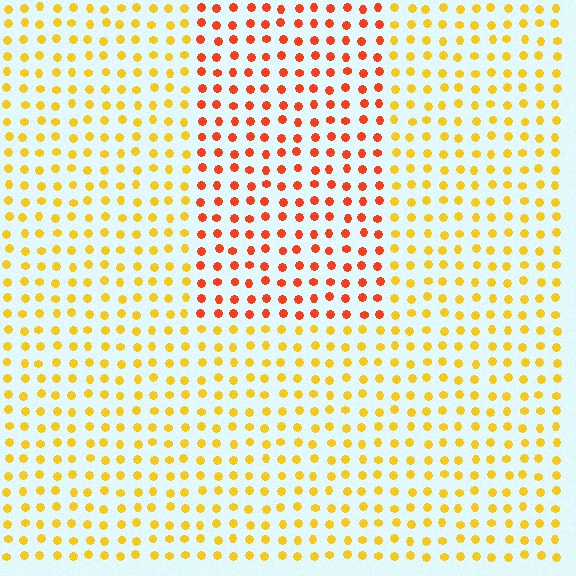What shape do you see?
I see a rectangle.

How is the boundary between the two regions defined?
The boundary is defined purely by a slight shift in hue (about 39 degrees). Spacing, size, and orientation are identical on both sides.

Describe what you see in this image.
The image is filled with small yellow elements in a uniform arrangement. A rectangle-shaped region is visible where the elements are tinted to a slightly different hue, forming a subtle color boundary.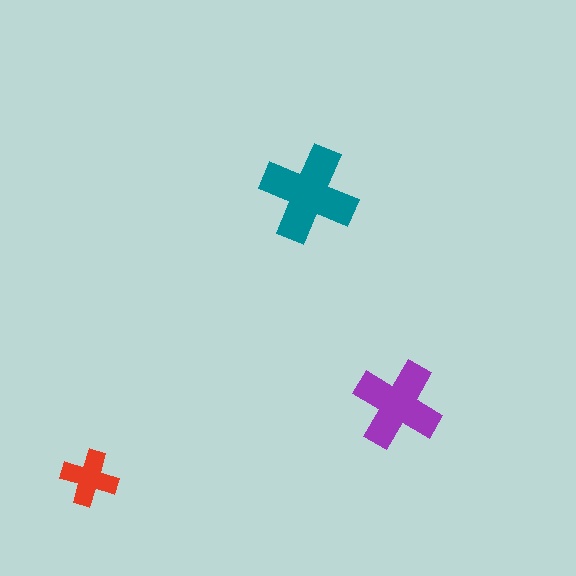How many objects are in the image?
There are 3 objects in the image.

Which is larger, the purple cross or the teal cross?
The teal one.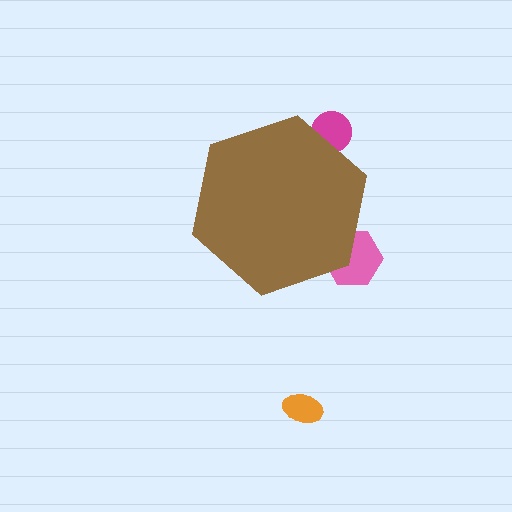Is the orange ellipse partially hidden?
No, the orange ellipse is fully visible.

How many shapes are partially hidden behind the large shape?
2 shapes are partially hidden.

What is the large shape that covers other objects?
A brown hexagon.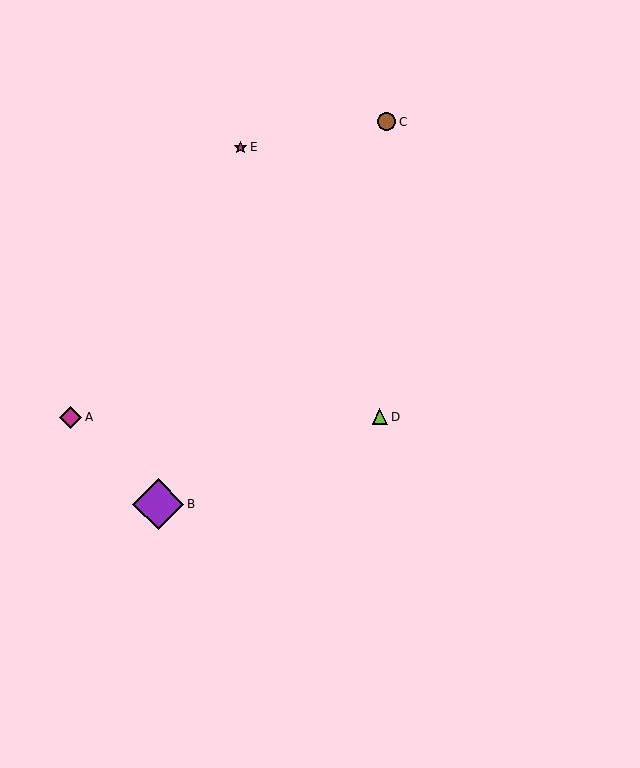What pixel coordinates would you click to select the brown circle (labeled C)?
Click at (387, 122) to select the brown circle C.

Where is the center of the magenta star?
The center of the magenta star is at (240, 147).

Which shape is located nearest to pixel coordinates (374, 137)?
The brown circle (labeled C) at (387, 122) is nearest to that location.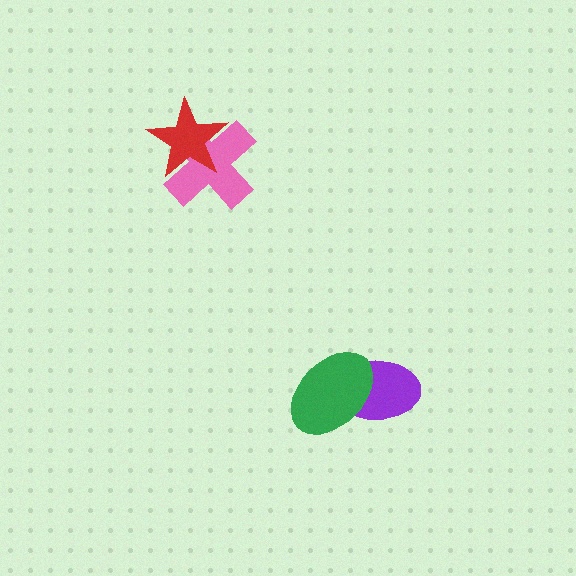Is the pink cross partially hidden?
Yes, it is partially covered by another shape.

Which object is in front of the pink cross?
The red star is in front of the pink cross.